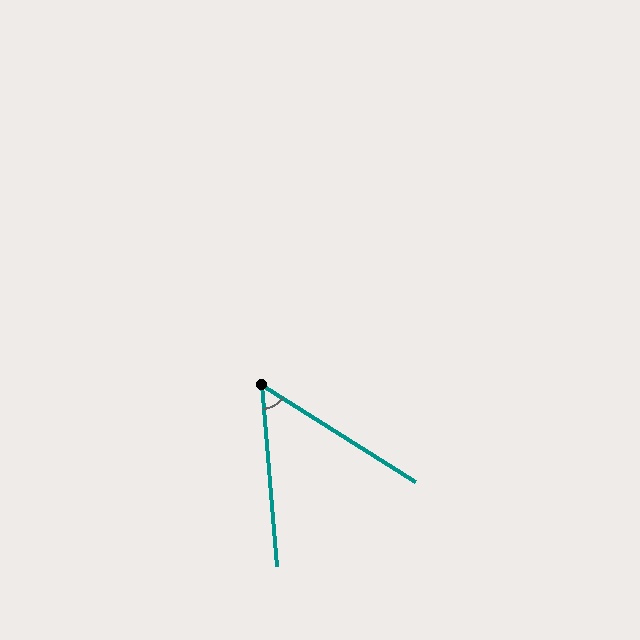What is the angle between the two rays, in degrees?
Approximately 53 degrees.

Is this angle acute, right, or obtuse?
It is acute.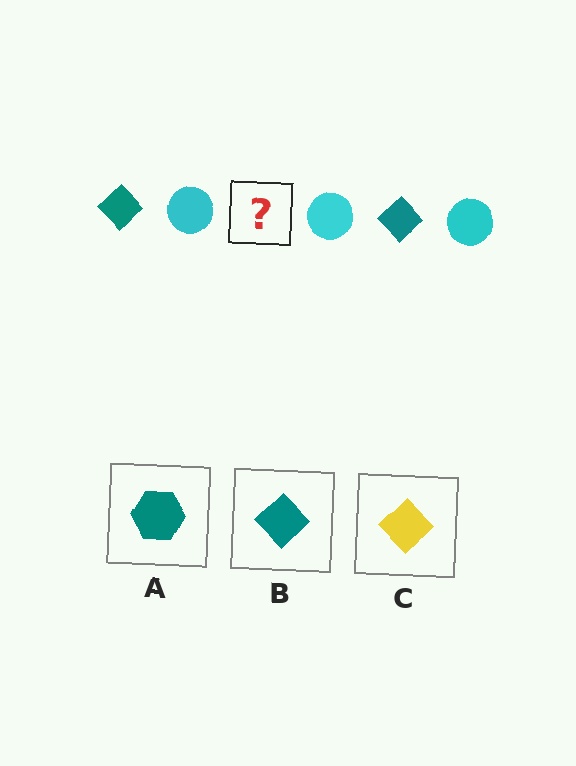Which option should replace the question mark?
Option B.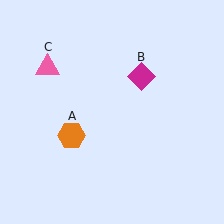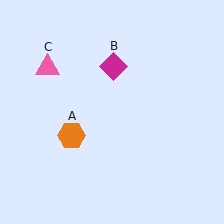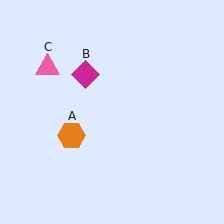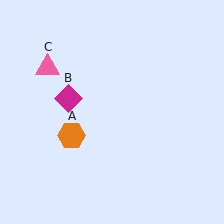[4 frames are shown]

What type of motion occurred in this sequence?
The magenta diamond (object B) rotated counterclockwise around the center of the scene.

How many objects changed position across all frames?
1 object changed position: magenta diamond (object B).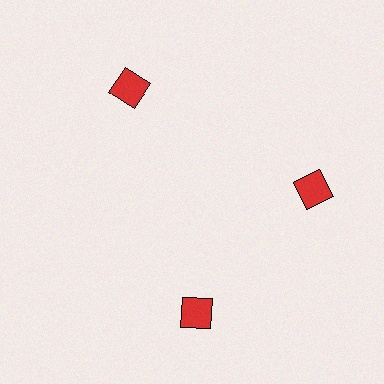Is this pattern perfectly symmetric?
No. The 3 red squares are arranged in a ring, but one element near the 7 o'clock position is rotated out of alignment along the ring, breaking the 3-fold rotational symmetry.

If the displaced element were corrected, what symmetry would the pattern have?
It would have 3-fold rotational symmetry — the pattern would map onto itself every 120 degrees.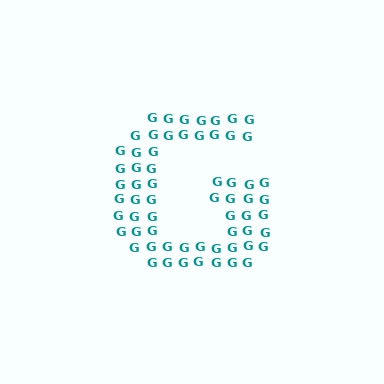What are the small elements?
The small elements are letter G's.